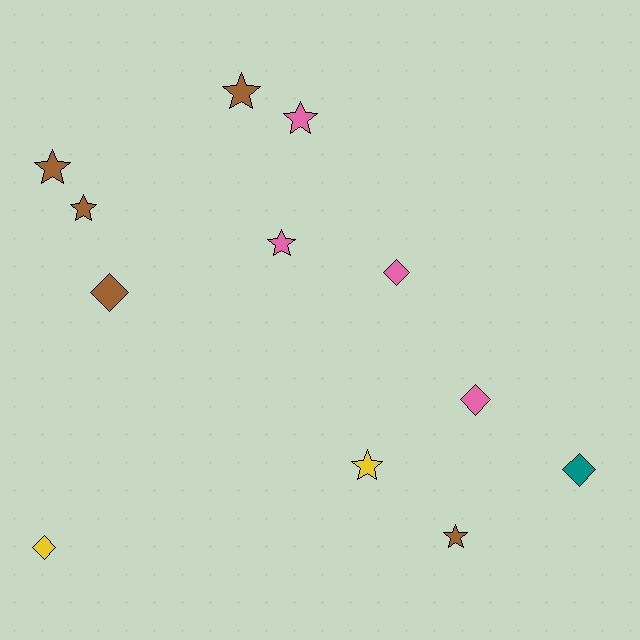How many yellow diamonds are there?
There is 1 yellow diamond.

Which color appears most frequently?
Brown, with 5 objects.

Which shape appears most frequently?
Star, with 7 objects.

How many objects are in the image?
There are 12 objects.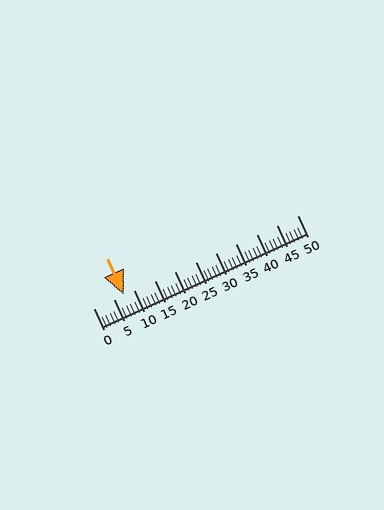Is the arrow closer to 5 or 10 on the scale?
The arrow is closer to 10.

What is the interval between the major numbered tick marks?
The major tick marks are spaced 5 units apart.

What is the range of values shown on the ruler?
The ruler shows values from 0 to 50.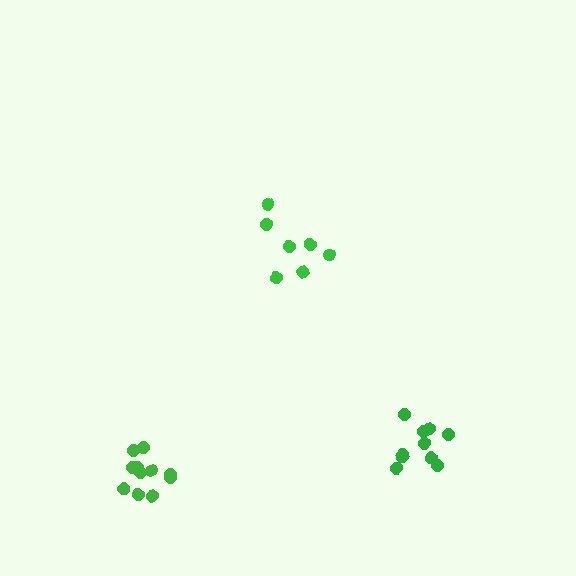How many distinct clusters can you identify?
There are 3 distinct clusters.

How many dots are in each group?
Group 1: 7 dots, Group 2: 11 dots, Group 3: 10 dots (28 total).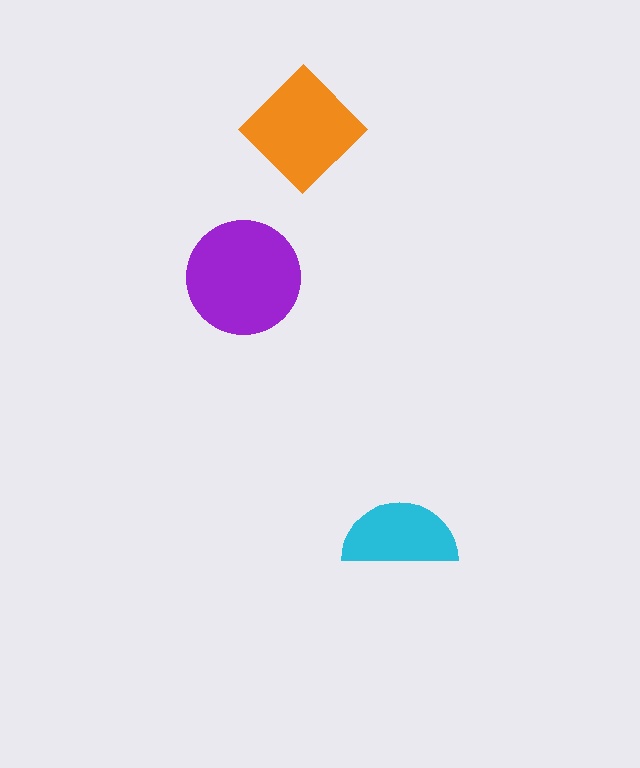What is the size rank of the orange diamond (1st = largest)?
2nd.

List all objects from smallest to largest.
The cyan semicircle, the orange diamond, the purple circle.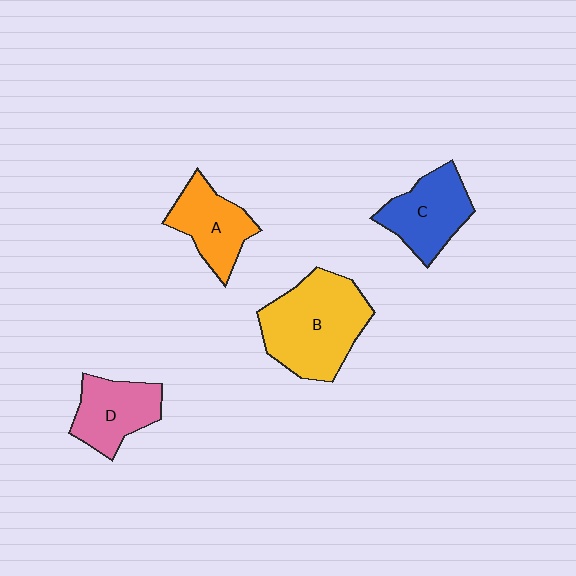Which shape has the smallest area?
Shape A (orange).